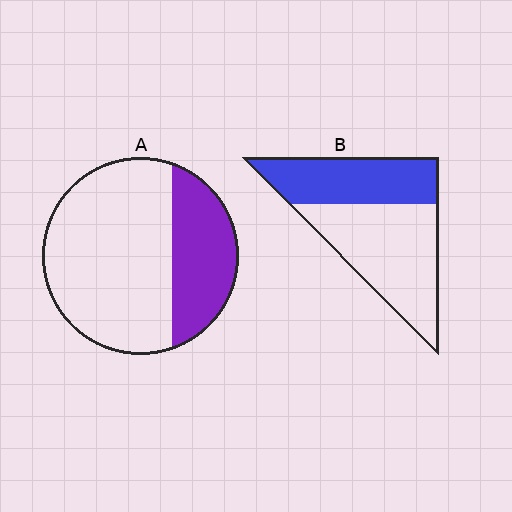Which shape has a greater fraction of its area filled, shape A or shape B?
Shape B.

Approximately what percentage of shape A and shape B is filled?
A is approximately 30% and B is approximately 40%.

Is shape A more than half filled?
No.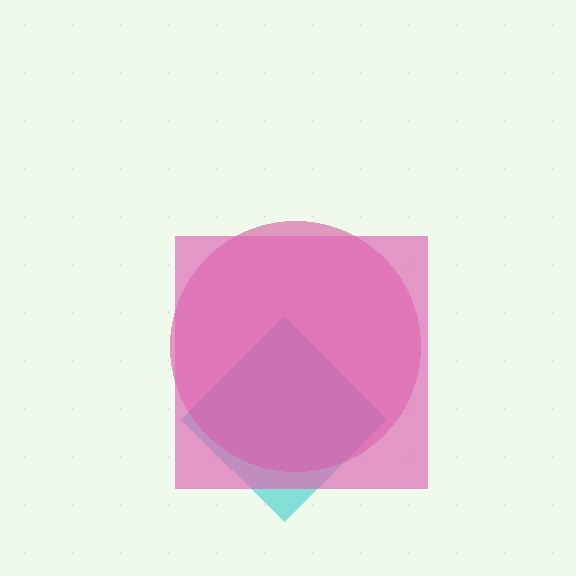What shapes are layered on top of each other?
The layered shapes are: a cyan diamond, a magenta circle, a pink square.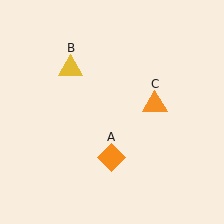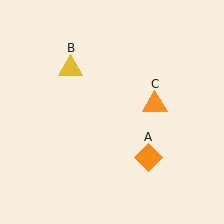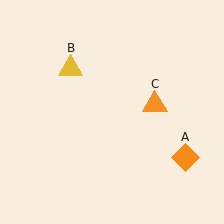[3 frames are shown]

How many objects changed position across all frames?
1 object changed position: orange diamond (object A).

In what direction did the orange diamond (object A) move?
The orange diamond (object A) moved right.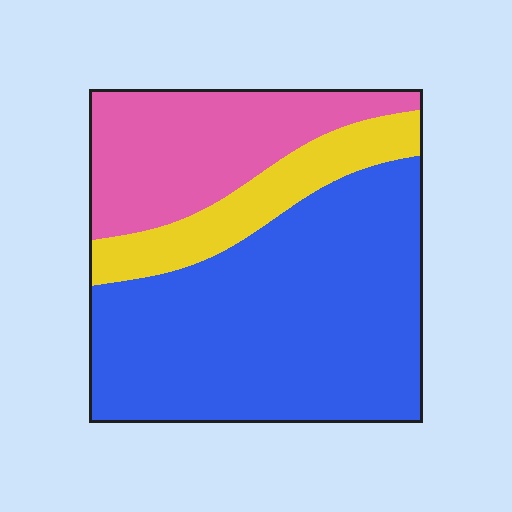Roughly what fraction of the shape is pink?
Pink takes up about one quarter (1/4) of the shape.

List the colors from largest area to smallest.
From largest to smallest: blue, pink, yellow.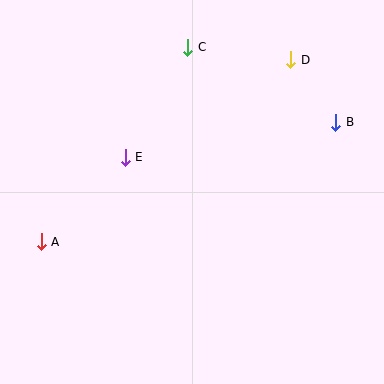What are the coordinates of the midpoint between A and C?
The midpoint between A and C is at (114, 144).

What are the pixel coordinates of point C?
Point C is at (188, 47).